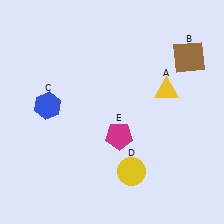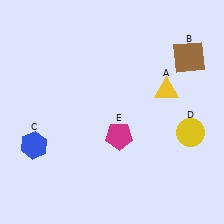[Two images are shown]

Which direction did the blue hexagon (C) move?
The blue hexagon (C) moved down.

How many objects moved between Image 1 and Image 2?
2 objects moved between the two images.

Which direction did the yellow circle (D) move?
The yellow circle (D) moved right.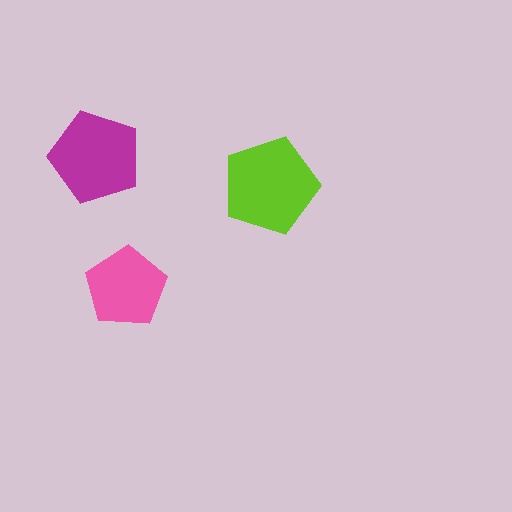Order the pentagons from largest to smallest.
the lime one, the magenta one, the pink one.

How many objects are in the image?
There are 3 objects in the image.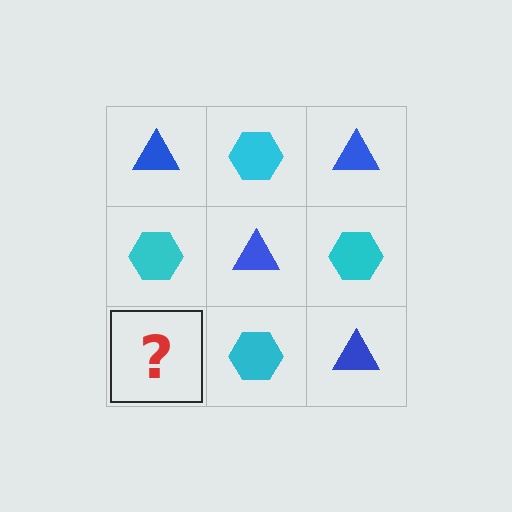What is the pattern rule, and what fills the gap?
The rule is that it alternates blue triangle and cyan hexagon in a checkerboard pattern. The gap should be filled with a blue triangle.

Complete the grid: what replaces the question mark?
The question mark should be replaced with a blue triangle.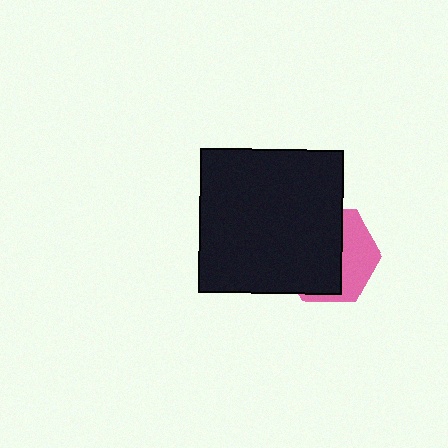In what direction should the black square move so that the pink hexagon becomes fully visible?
The black square should move left. That is the shortest direction to clear the overlap and leave the pink hexagon fully visible.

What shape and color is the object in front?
The object in front is a black square.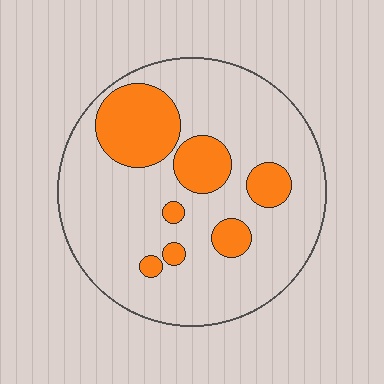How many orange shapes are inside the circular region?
7.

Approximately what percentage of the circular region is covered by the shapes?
Approximately 20%.